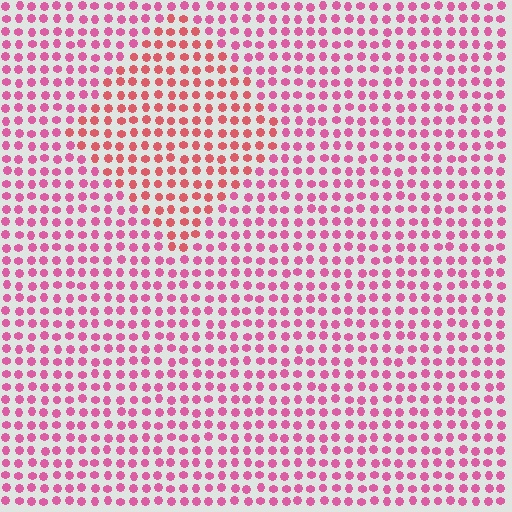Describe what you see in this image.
The image is filled with small pink elements in a uniform arrangement. A diamond-shaped region is visible where the elements are tinted to a slightly different hue, forming a subtle color boundary.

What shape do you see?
I see a diamond.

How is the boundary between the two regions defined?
The boundary is defined purely by a slight shift in hue (about 28 degrees). Spacing, size, and orientation are identical on both sides.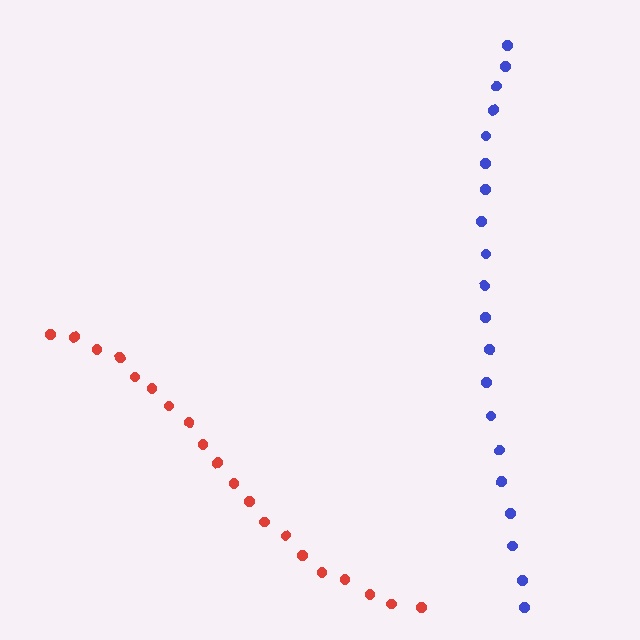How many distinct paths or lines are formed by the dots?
There are 2 distinct paths.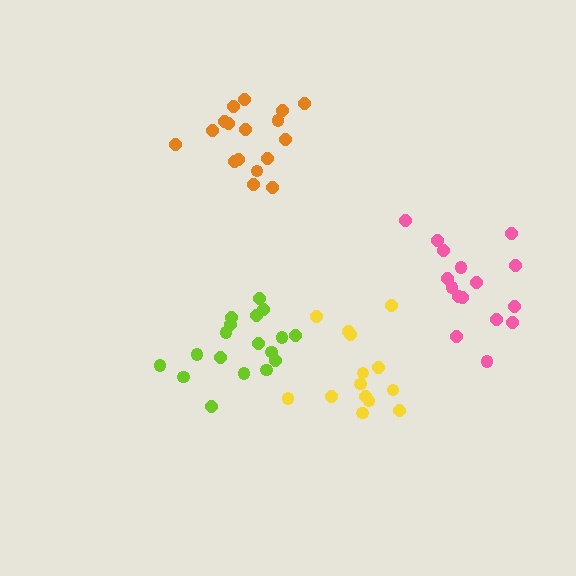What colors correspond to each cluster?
The clusters are colored: yellow, lime, orange, pink.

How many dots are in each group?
Group 1: 14 dots, Group 2: 18 dots, Group 3: 17 dots, Group 4: 16 dots (65 total).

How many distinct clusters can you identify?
There are 4 distinct clusters.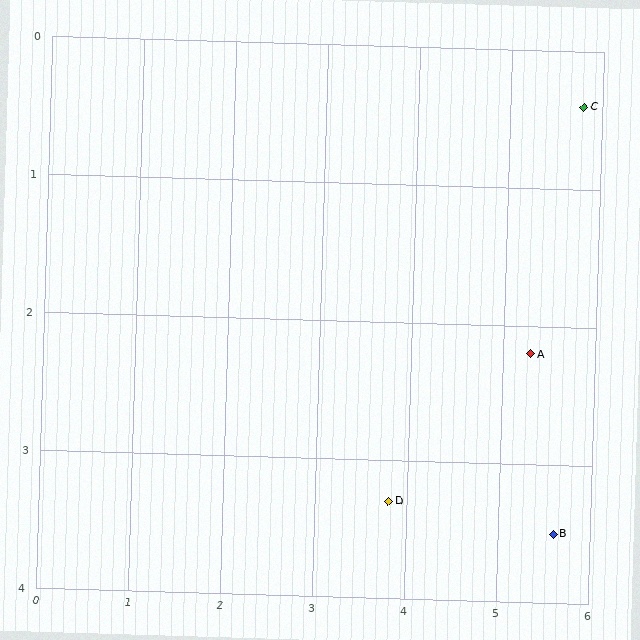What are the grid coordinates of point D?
Point D is at approximately (3.8, 3.3).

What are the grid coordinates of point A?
Point A is at approximately (5.3, 2.2).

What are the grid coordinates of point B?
Point B is at approximately (5.6, 3.5).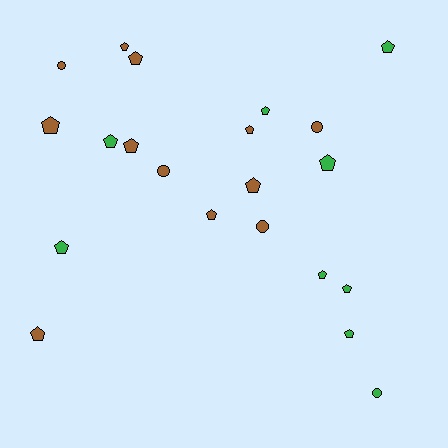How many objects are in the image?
There are 21 objects.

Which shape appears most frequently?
Pentagon, with 16 objects.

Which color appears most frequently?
Brown, with 12 objects.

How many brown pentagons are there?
There are 8 brown pentagons.